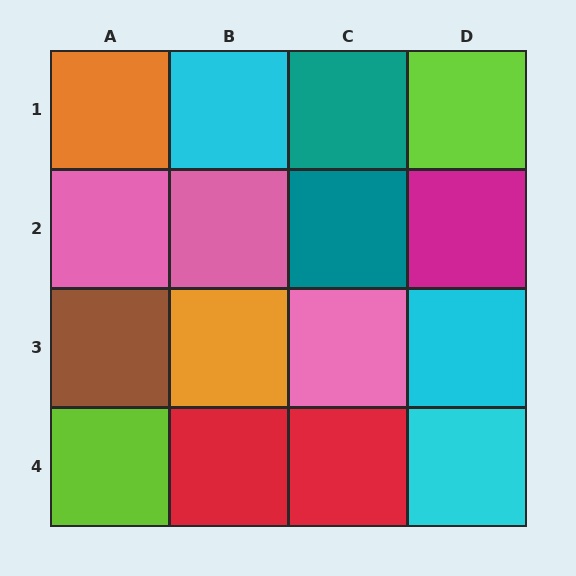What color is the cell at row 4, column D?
Cyan.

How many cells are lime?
2 cells are lime.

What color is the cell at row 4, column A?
Lime.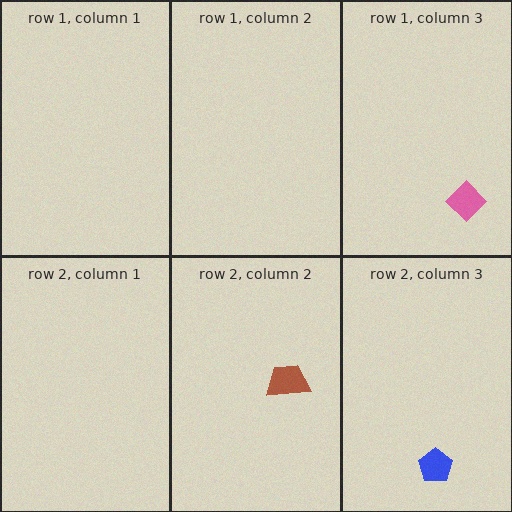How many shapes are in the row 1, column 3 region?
1.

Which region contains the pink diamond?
The row 1, column 3 region.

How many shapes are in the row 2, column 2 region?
1.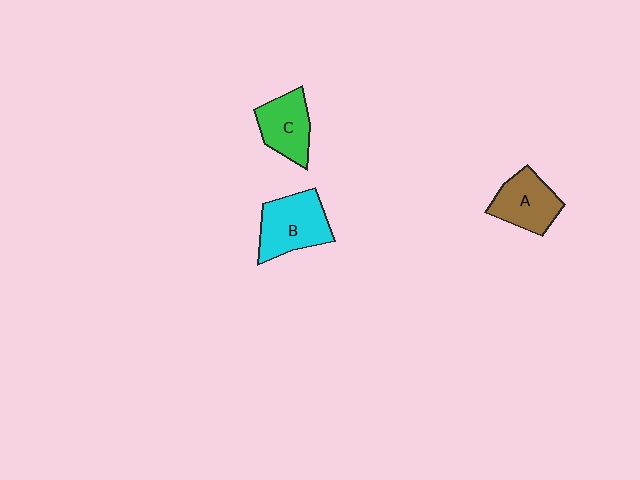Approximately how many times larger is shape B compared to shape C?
Approximately 1.3 times.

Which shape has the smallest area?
Shape C (green).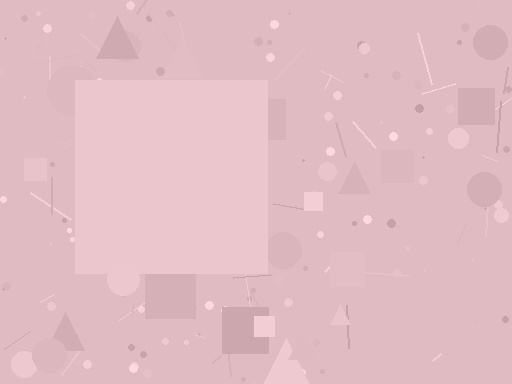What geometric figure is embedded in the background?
A square is embedded in the background.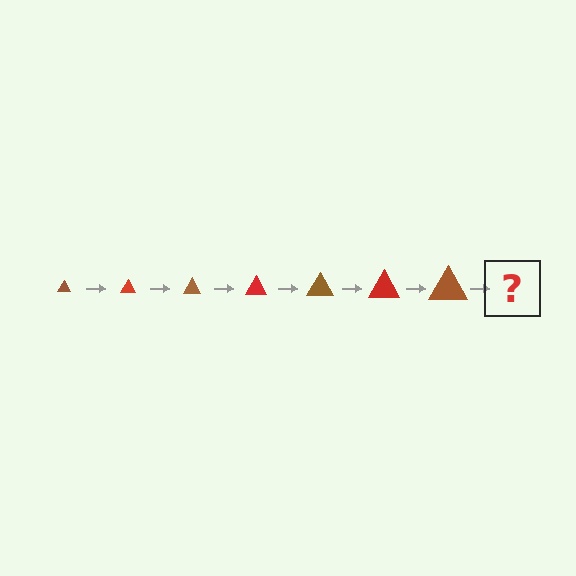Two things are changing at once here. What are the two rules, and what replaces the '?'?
The two rules are that the triangle grows larger each step and the color cycles through brown and red. The '?' should be a red triangle, larger than the previous one.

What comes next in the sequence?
The next element should be a red triangle, larger than the previous one.